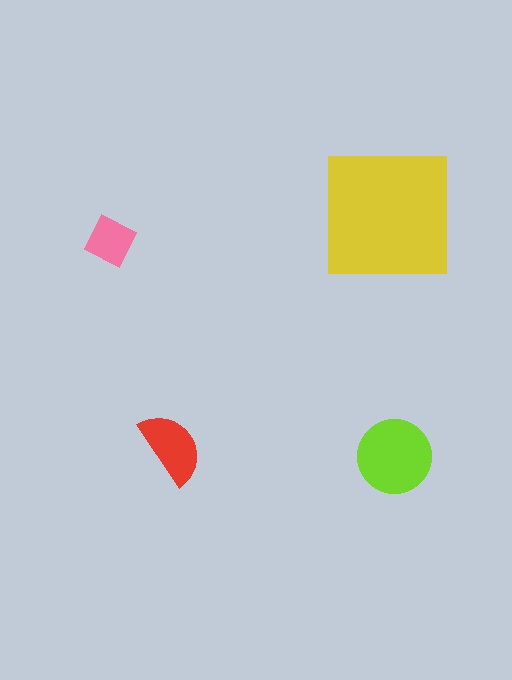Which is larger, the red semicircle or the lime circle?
The lime circle.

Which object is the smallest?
The pink diamond.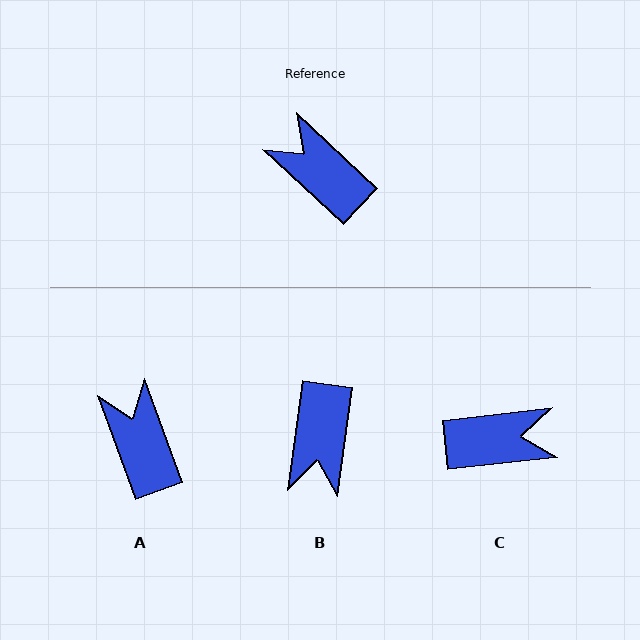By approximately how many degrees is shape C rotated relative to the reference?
Approximately 131 degrees clockwise.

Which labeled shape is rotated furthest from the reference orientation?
C, about 131 degrees away.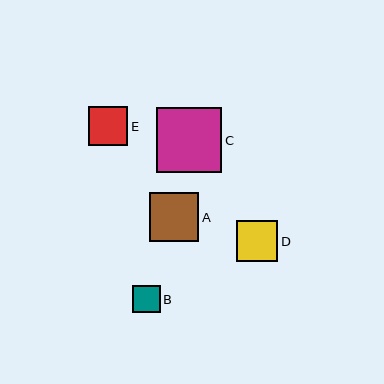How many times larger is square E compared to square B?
Square E is approximately 1.4 times the size of square B.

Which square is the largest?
Square C is the largest with a size of approximately 66 pixels.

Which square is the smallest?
Square B is the smallest with a size of approximately 27 pixels.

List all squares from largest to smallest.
From largest to smallest: C, A, D, E, B.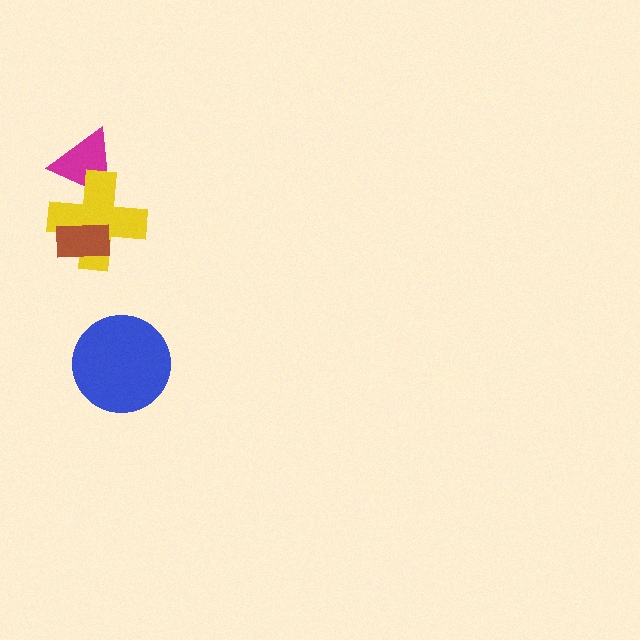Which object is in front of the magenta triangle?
The yellow cross is in front of the magenta triangle.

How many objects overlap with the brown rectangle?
1 object overlaps with the brown rectangle.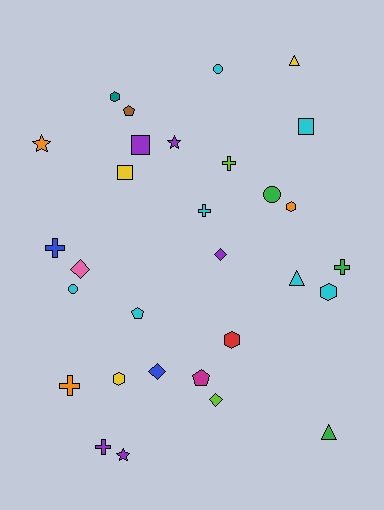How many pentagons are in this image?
There are 3 pentagons.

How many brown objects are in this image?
There is 1 brown object.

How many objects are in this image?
There are 30 objects.